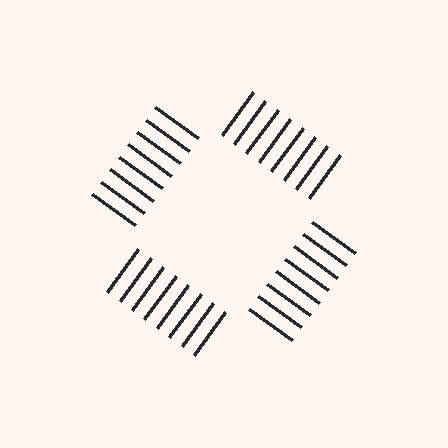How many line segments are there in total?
32 — 8 along each of the 4 edges.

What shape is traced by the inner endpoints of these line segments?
An illusory square — the line segments terminate on its edges but no continuous stroke is drawn.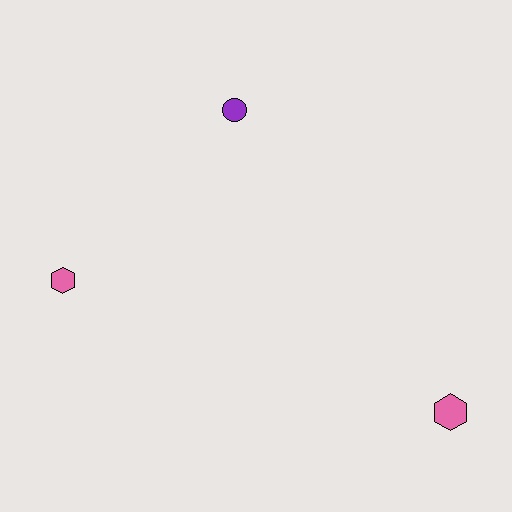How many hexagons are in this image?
There are 2 hexagons.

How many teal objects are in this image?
There are no teal objects.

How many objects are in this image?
There are 3 objects.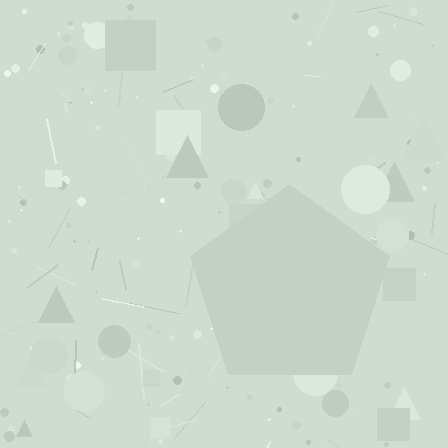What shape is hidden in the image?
A pentagon is hidden in the image.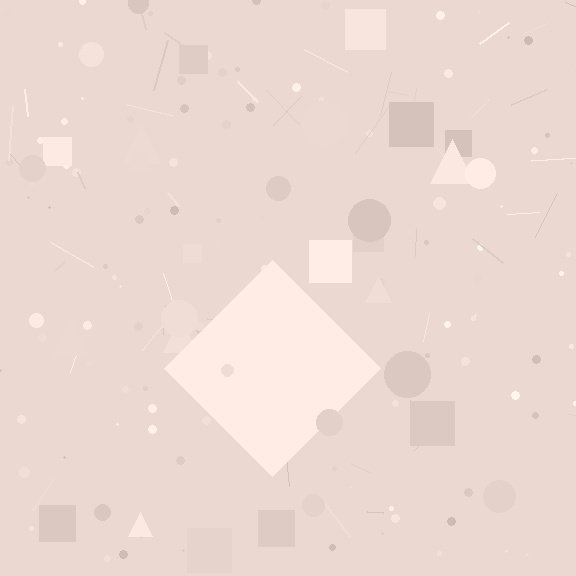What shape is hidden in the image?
A diamond is hidden in the image.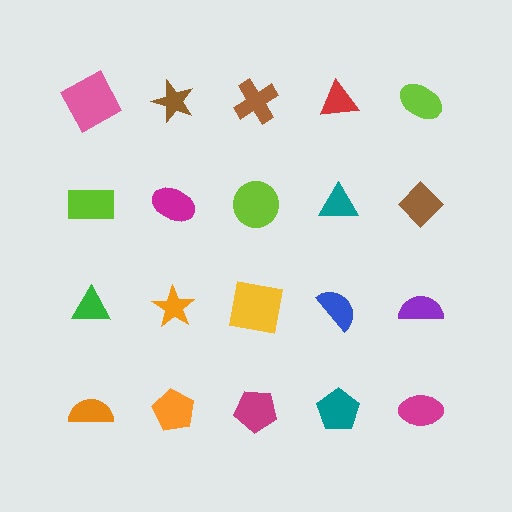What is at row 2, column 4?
A teal triangle.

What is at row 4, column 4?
A teal pentagon.